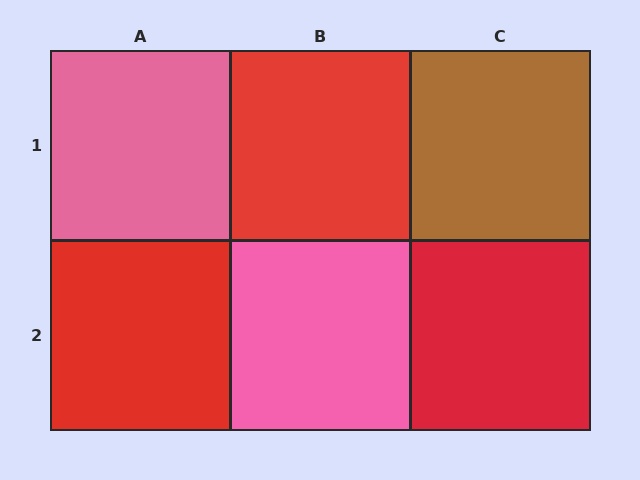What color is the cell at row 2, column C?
Red.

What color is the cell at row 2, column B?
Pink.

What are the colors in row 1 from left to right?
Pink, red, brown.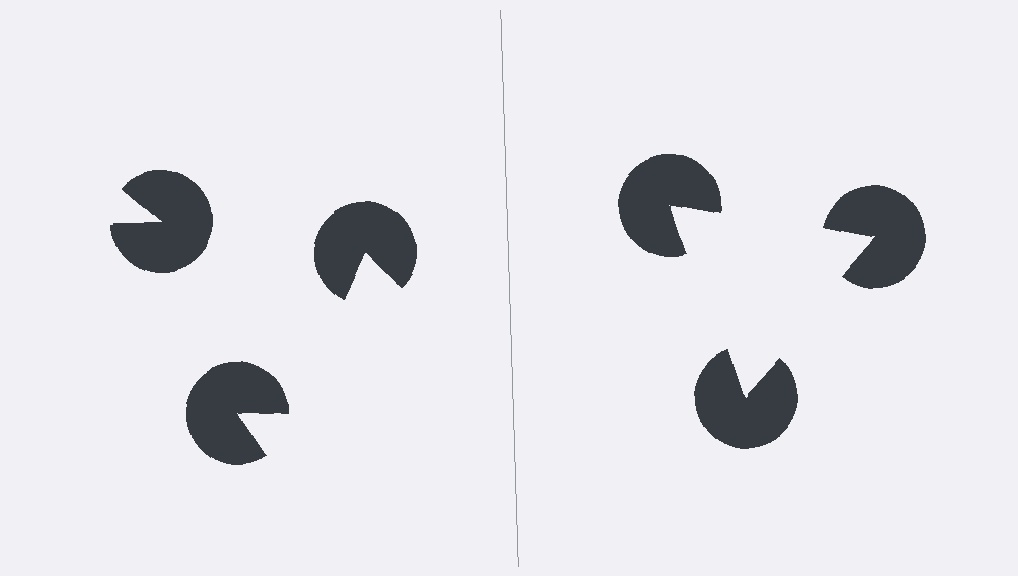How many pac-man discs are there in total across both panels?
6 — 3 on each side.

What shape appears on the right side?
An illusory triangle.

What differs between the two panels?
The pac-man discs are positioned identically on both sides; only the wedge orientations differ. On the right they align to a triangle; on the left they are misaligned.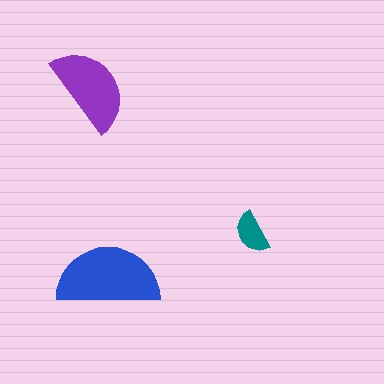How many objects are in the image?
There are 3 objects in the image.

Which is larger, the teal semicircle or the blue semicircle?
The blue one.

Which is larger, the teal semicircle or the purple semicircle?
The purple one.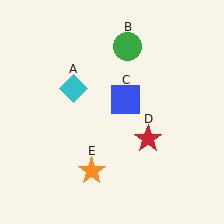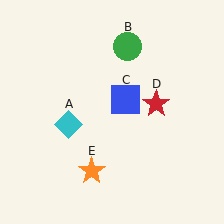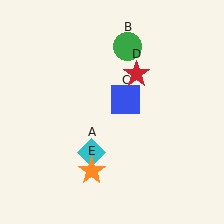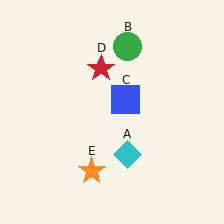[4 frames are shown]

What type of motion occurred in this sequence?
The cyan diamond (object A), red star (object D) rotated counterclockwise around the center of the scene.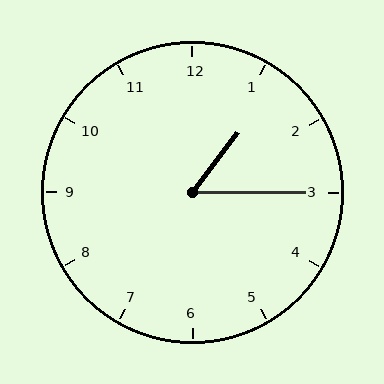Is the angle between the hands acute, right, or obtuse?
It is acute.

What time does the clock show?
1:15.